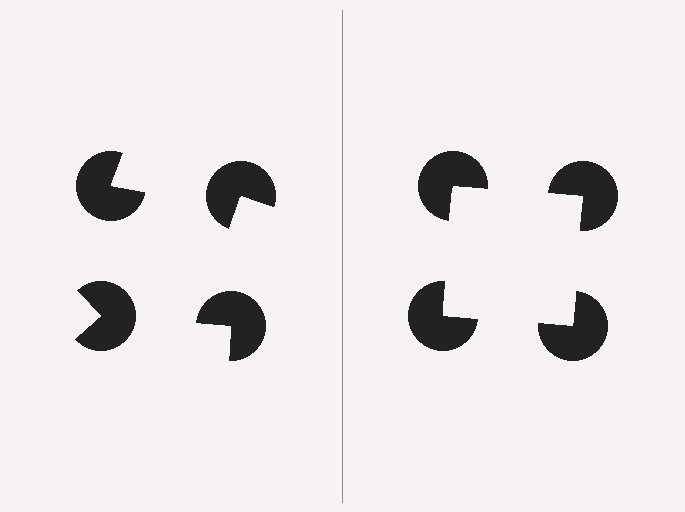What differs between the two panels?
The pac-man discs are positioned identically on both sides; only the wedge orientations differ. On the right they align to a square; on the left they are misaligned.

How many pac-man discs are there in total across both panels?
8 — 4 on each side.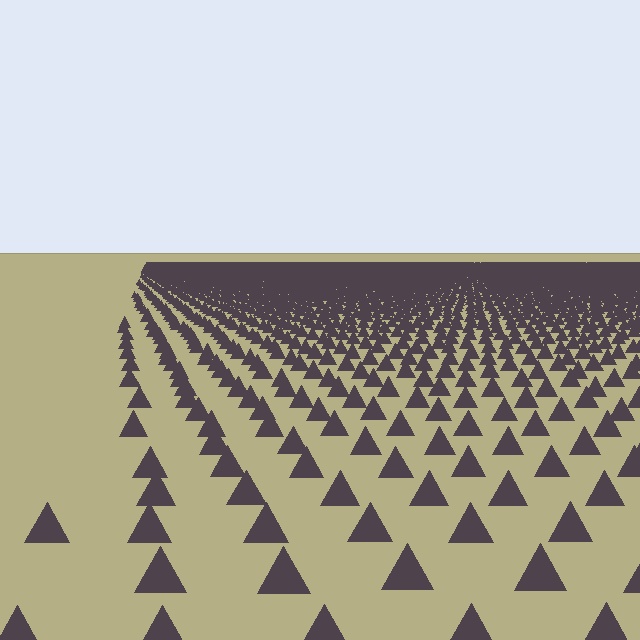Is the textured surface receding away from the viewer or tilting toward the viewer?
The surface is receding away from the viewer. Texture elements get smaller and denser toward the top.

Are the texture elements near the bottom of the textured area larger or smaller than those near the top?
Larger. Near the bottom, elements are closer to the viewer and appear at a bigger on-screen size.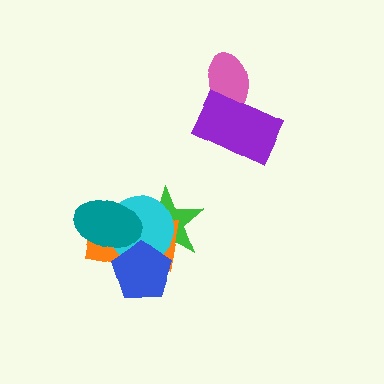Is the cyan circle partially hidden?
Yes, it is partially covered by another shape.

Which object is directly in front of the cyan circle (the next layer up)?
The teal ellipse is directly in front of the cyan circle.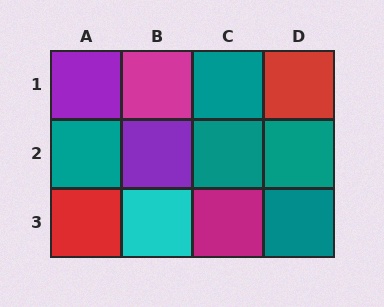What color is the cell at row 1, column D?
Red.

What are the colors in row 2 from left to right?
Teal, purple, teal, teal.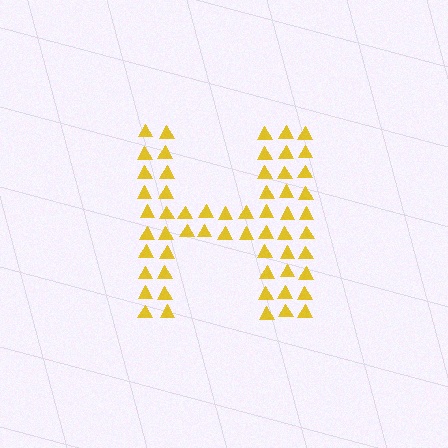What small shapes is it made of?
It is made of small triangles.